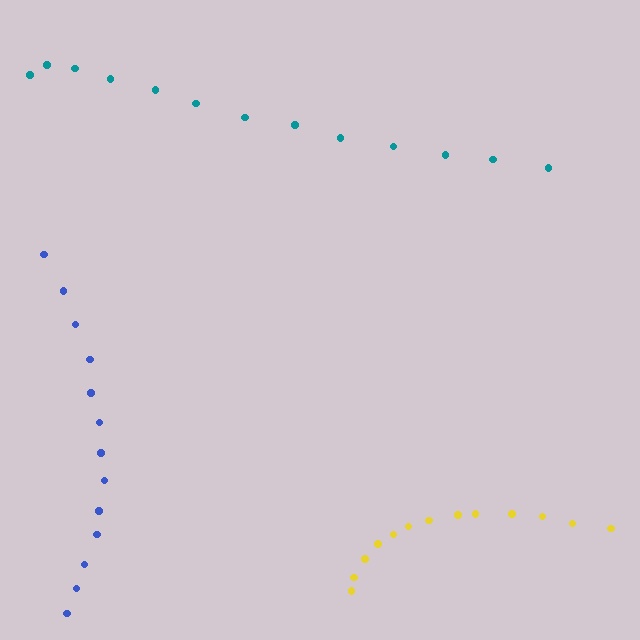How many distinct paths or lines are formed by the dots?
There are 3 distinct paths.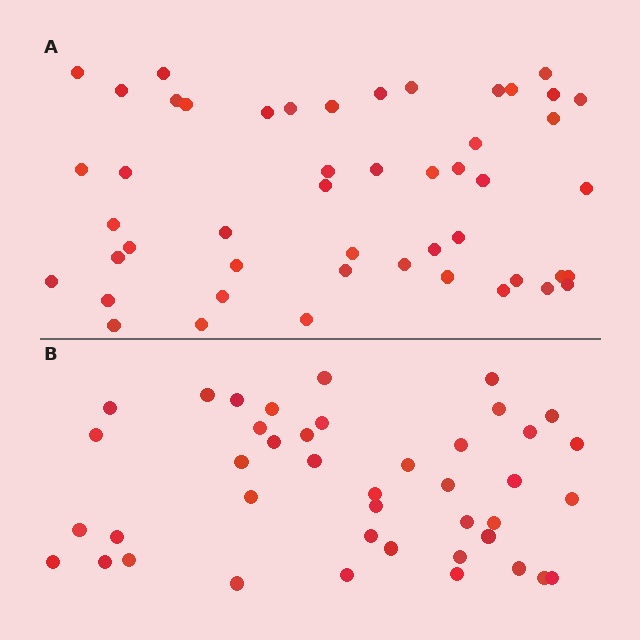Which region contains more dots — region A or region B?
Region A (the top region) has more dots.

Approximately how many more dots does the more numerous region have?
Region A has roughly 8 or so more dots than region B.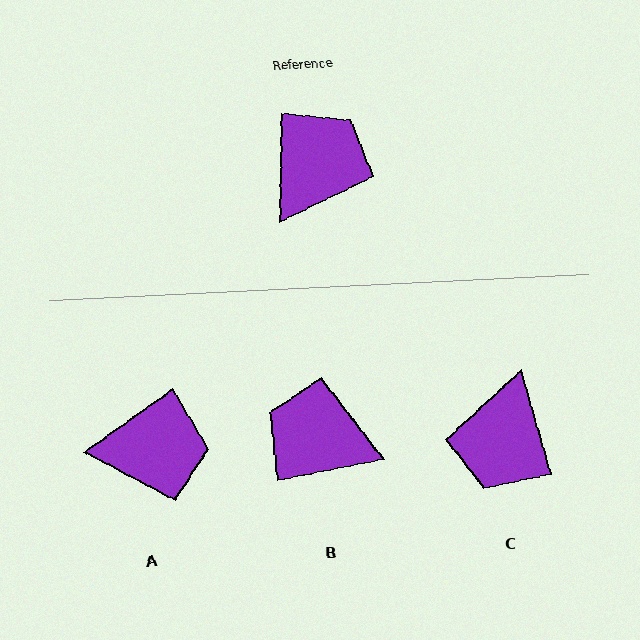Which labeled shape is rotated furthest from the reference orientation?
C, about 163 degrees away.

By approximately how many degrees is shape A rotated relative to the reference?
Approximately 54 degrees clockwise.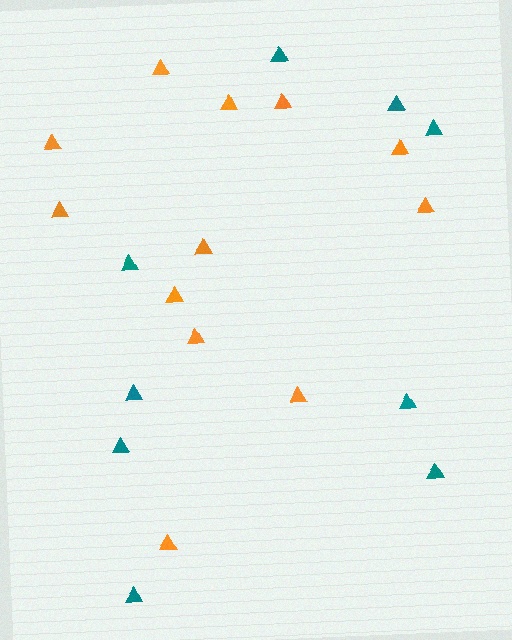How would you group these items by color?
There are 2 groups: one group of orange triangles (12) and one group of teal triangles (9).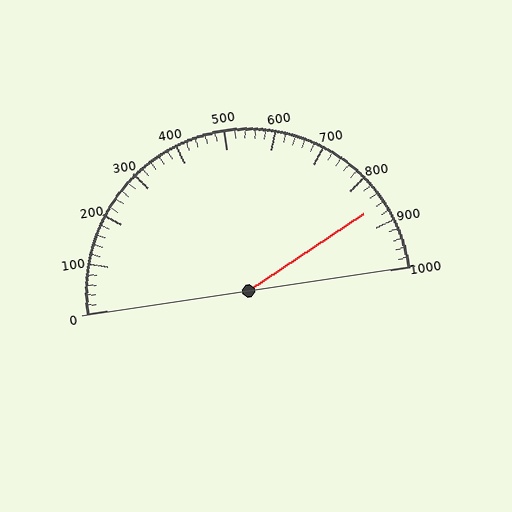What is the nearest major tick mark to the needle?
The nearest major tick mark is 900.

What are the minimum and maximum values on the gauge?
The gauge ranges from 0 to 1000.